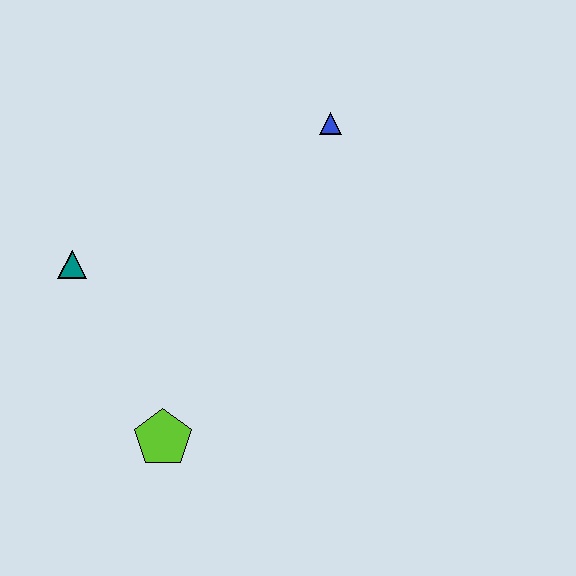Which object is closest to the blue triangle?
The teal triangle is closest to the blue triangle.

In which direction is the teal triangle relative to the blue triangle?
The teal triangle is to the left of the blue triangle.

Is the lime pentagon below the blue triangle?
Yes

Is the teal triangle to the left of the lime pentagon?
Yes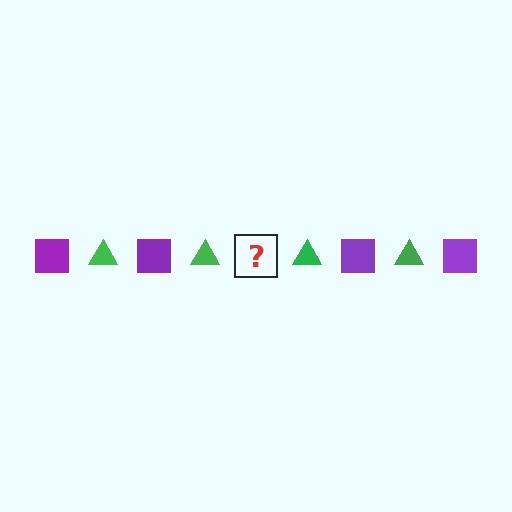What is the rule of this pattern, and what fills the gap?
The rule is that the pattern alternates between purple square and green triangle. The gap should be filled with a purple square.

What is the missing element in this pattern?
The missing element is a purple square.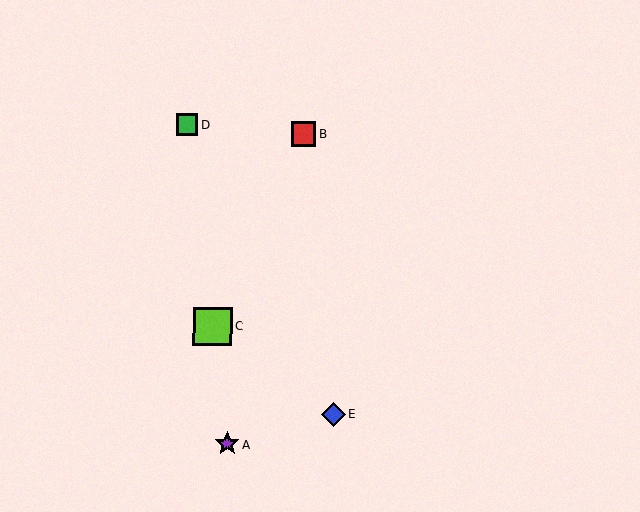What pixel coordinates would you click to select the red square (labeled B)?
Click at (303, 134) to select the red square B.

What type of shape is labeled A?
Shape A is a purple star.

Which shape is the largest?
The lime square (labeled C) is the largest.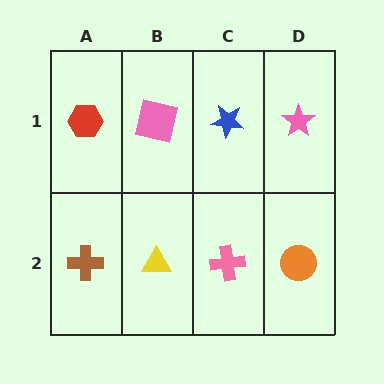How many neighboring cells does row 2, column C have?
3.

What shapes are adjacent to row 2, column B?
A pink square (row 1, column B), a brown cross (row 2, column A), a pink cross (row 2, column C).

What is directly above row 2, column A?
A red hexagon.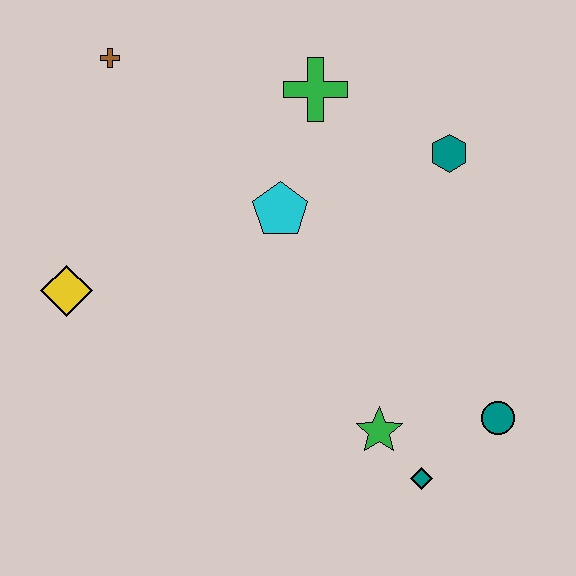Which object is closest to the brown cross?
The green cross is closest to the brown cross.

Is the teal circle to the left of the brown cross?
No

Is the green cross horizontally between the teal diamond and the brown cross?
Yes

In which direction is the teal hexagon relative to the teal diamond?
The teal hexagon is above the teal diamond.